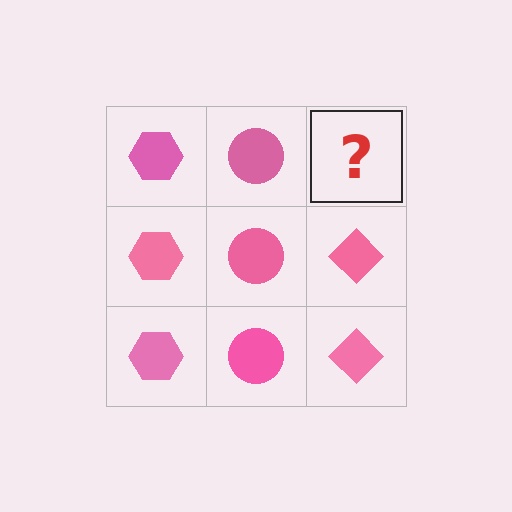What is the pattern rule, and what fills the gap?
The rule is that each column has a consistent shape. The gap should be filled with a pink diamond.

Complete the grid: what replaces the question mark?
The question mark should be replaced with a pink diamond.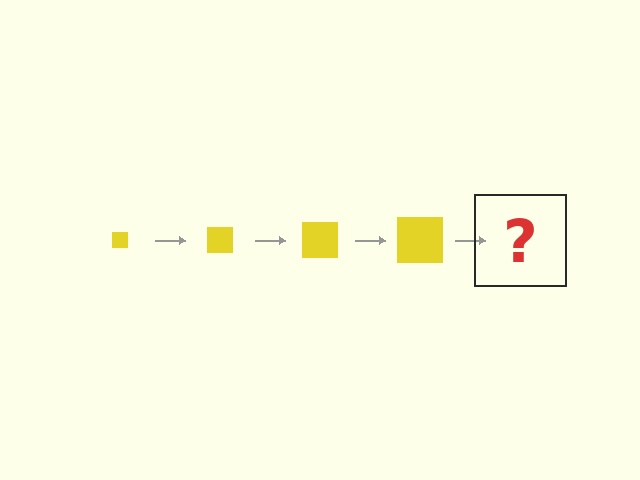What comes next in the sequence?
The next element should be a yellow square, larger than the previous one.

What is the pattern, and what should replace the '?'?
The pattern is that the square gets progressively larger each step. The '?' should be a yellow square, larger than the previous one.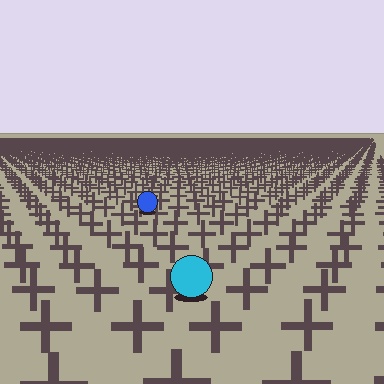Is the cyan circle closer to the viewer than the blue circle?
Yes. The cyan circle is closer — you can tell from the texture gradient: the ground texture is coarser near it.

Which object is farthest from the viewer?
The blue circle is farthest from the viewer. It appears smaller and the ground texture around it is denser.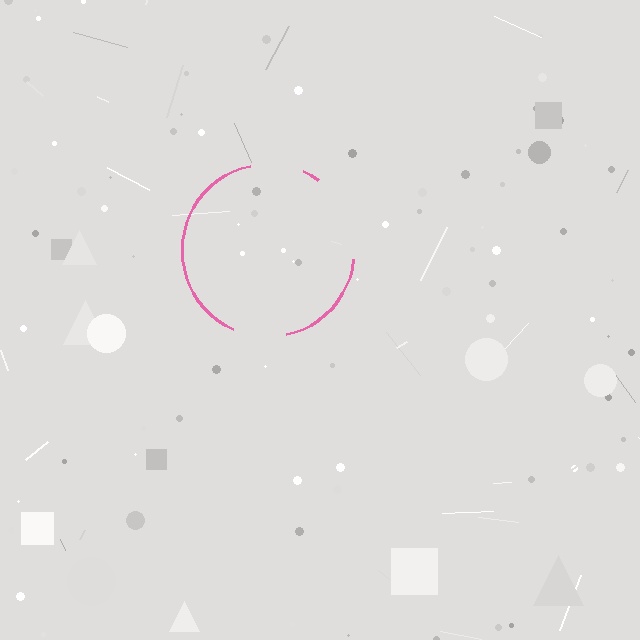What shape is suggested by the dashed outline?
The dashed outline suggests a circle.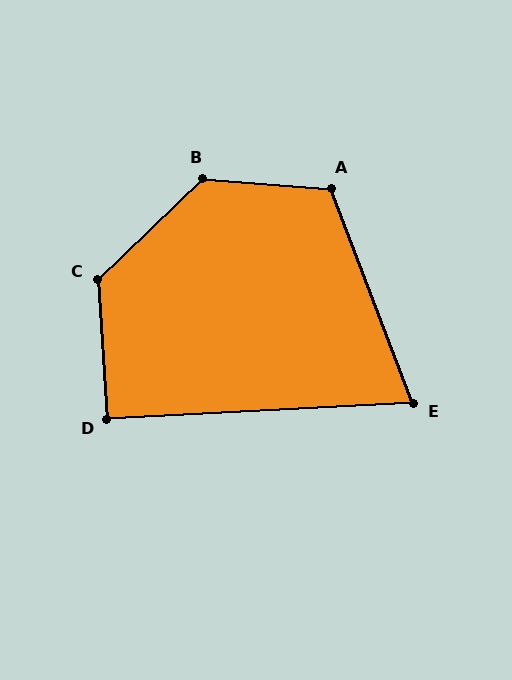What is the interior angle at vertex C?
Approximately 130 degrees (obtuse).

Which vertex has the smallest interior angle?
E, at approximately 72 degrees.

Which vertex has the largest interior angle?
B, at approximately 132 degrees.